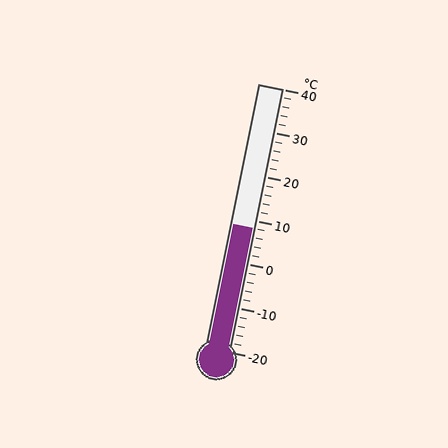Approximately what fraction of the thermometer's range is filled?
The thermometer is filled to approximately 45% of its range.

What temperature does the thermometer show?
The thermometer shows approximately 8°C.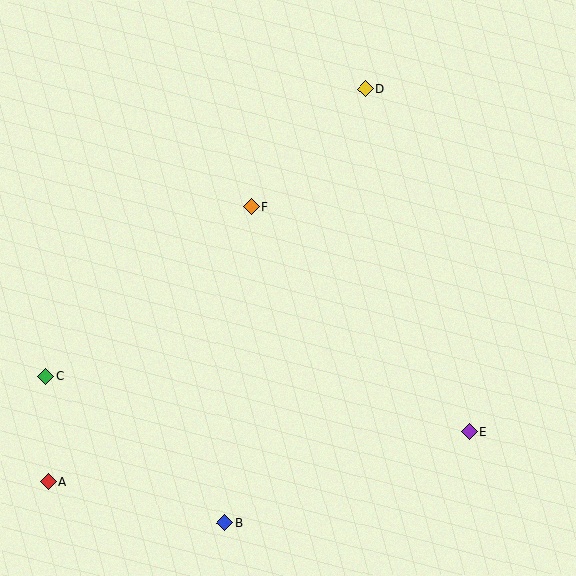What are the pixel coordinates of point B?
Point B is at (224, 523).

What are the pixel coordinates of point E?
Point E is at (469, 432).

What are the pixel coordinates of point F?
Point F is at (252, 207).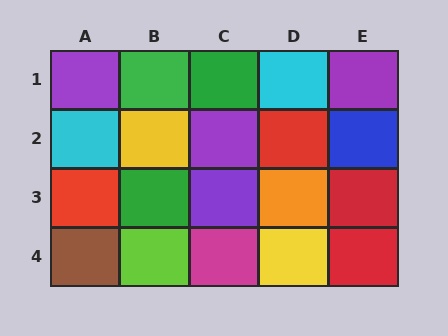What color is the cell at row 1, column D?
Cyan.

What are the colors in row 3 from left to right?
Red, green, purple, orange, red.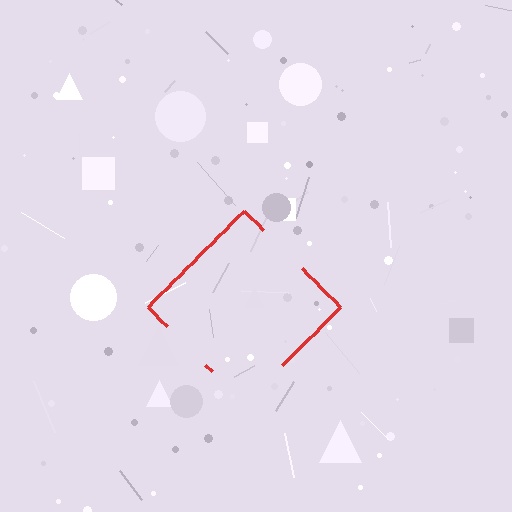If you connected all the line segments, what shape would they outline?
They would outline a diamond.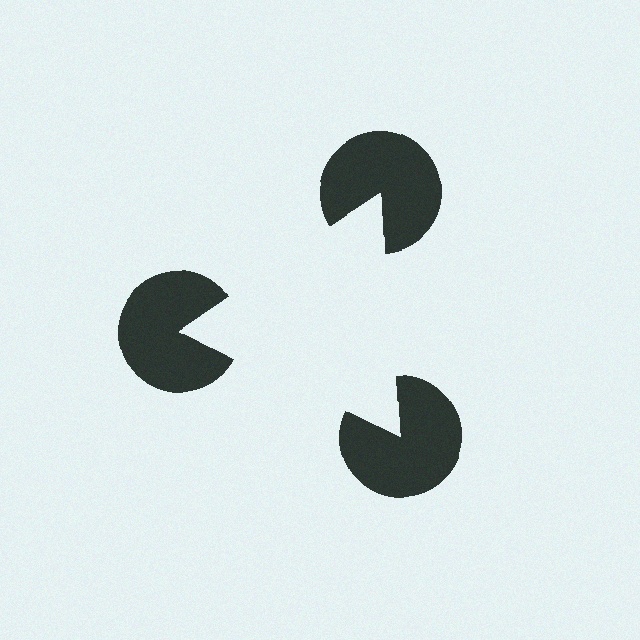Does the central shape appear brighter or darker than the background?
It typically appears slightly brighter than the background, even though no actual brightness change is drawn.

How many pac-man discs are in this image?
There are 3 — one at each vertex of the illusory triangle.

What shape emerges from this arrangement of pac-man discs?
An illusory triangle — its edges are inferred from the aligned wedge cuts in the pac-man discs, not physically drawn.